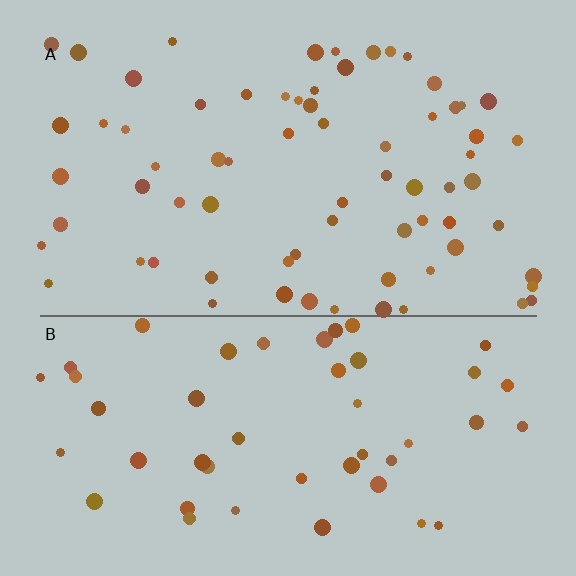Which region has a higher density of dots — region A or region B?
A (the top).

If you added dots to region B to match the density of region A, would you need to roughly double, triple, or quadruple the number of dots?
Approximately double.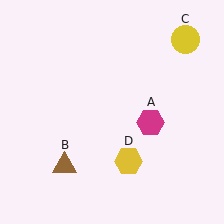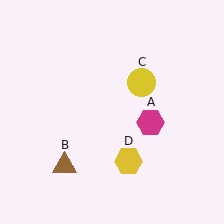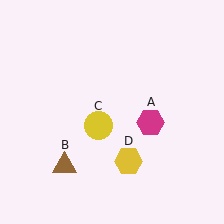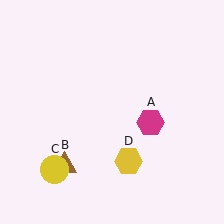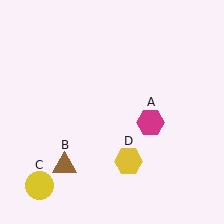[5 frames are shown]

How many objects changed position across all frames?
1 object changed position: yellow circle (object C).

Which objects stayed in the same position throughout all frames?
Magenta hexagon (object A) and brown triangle (object B) and yellow hexagon (object D) remained stationary.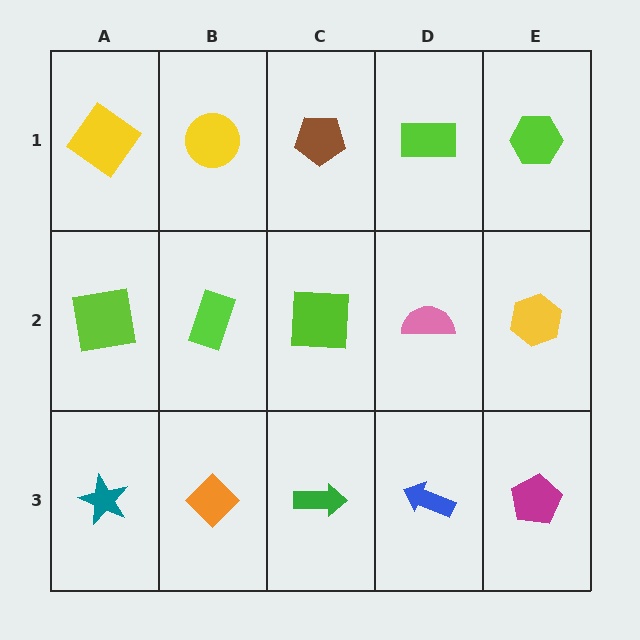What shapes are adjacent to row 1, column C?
A lime square (row 2, column C), a yellow circle (row 1, column B), a lime rectangle (row 1, column D).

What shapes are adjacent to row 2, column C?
A brown pentagon (row 1, column C), a green arrow (row 3, column C), a lime rectangle (row 2, column B), a pink semicircle (row 2, column D).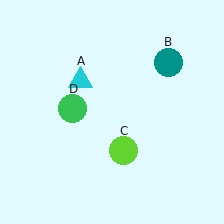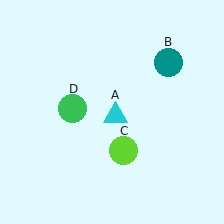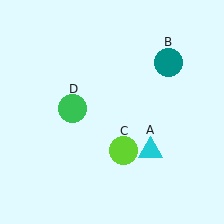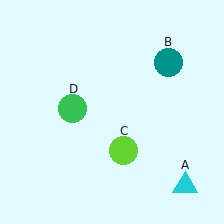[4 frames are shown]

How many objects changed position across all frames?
1 object changed position: cyan triangle (object A).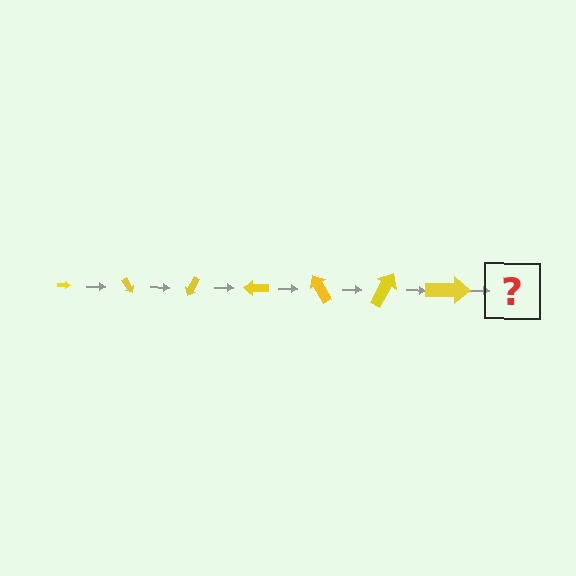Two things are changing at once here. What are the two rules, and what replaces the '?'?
The two rules are that the arrow grows larger each step and it rotates 60 degrees each step. The '?' should be an arrow, larger than the previous one and rotated 420 degrees from the start.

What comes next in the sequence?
The next element should be an arrow, larger than the previous one and rotated 420 degrees from the start.